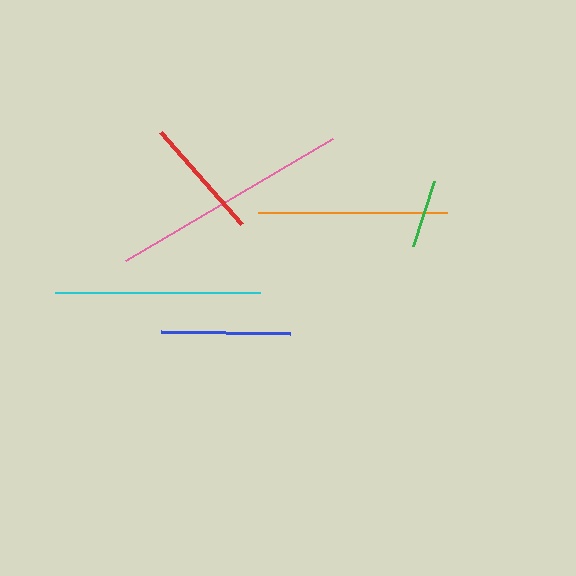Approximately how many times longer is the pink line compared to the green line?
The pink line is approximately 3.5 times the length of the green line.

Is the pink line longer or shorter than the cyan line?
The pink line is longer than the cyan line.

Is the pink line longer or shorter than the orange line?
The pink line is longer than the orange line.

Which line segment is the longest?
The pink line is the longest at approximately 241 pixels.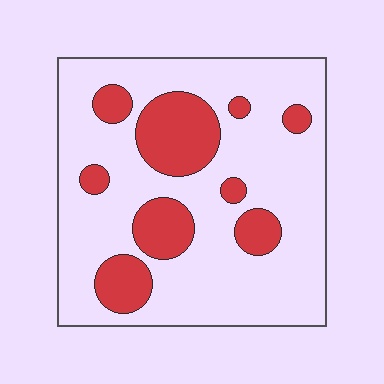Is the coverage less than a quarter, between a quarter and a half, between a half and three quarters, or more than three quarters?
Less than a quarter.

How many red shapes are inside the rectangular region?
9.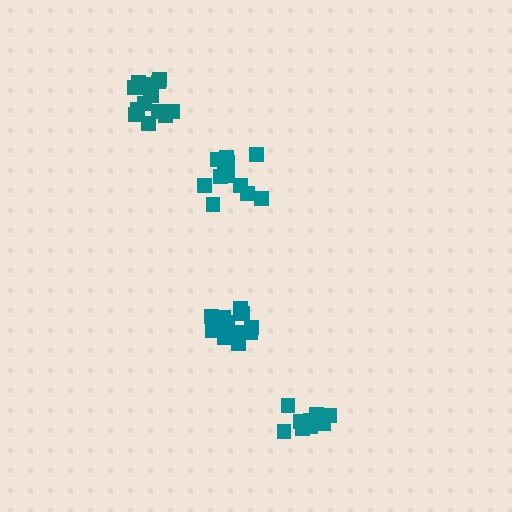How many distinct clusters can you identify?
There are 4 distinct clusters.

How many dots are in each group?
Group 1: 12 dots, Group 2: 10 dots, Group 3: 13 dots, Group 4: 15 dots (50 total).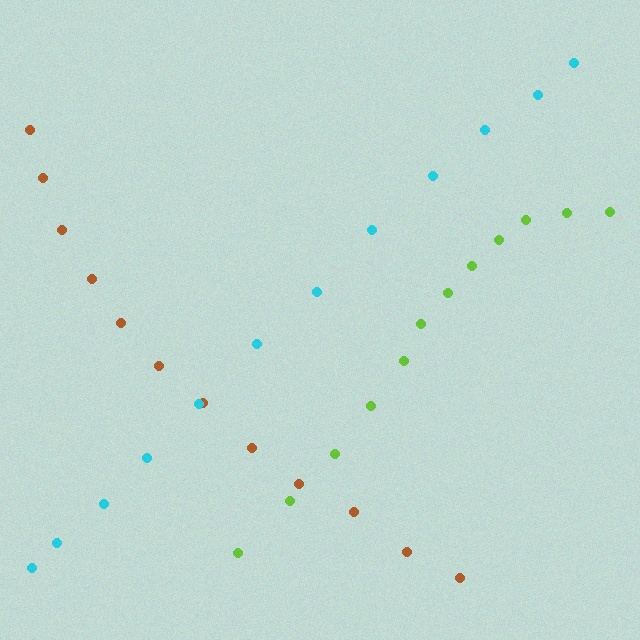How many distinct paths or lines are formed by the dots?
There are 3 distinct paths.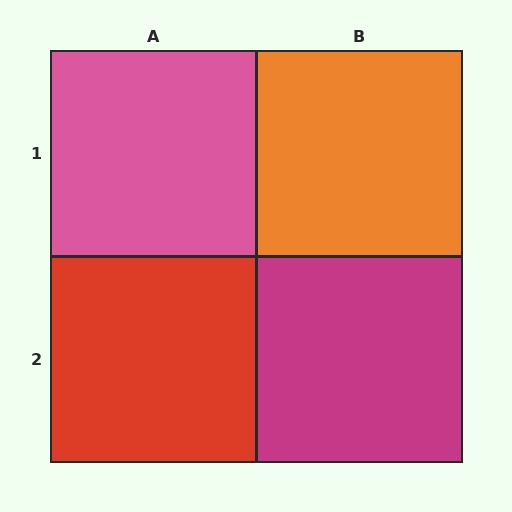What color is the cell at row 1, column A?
Pink.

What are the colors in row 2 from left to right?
Red, magenta.